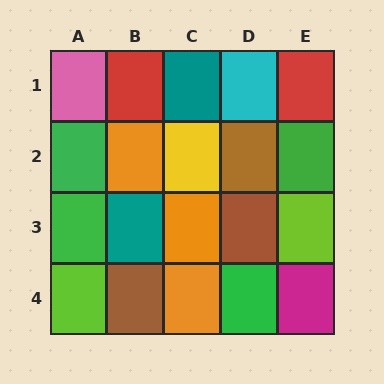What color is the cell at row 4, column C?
Orange.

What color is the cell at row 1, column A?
Pink.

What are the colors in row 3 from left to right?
Green, teal, orange, brown, lime.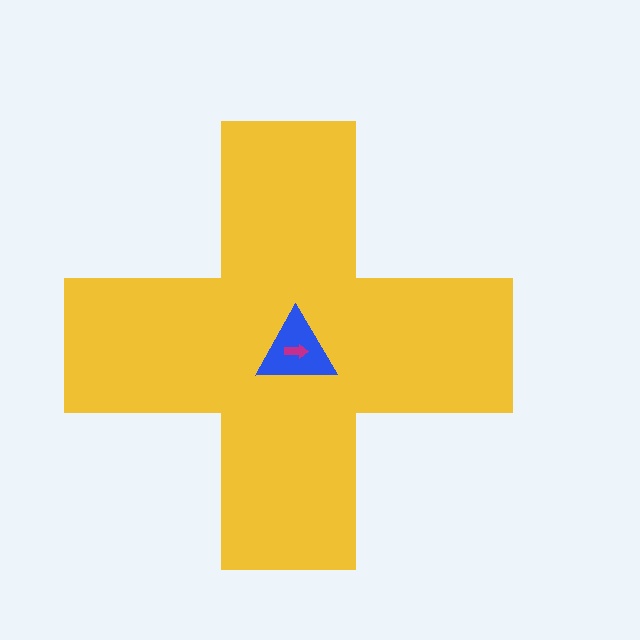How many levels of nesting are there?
3.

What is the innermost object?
The magenta arrow.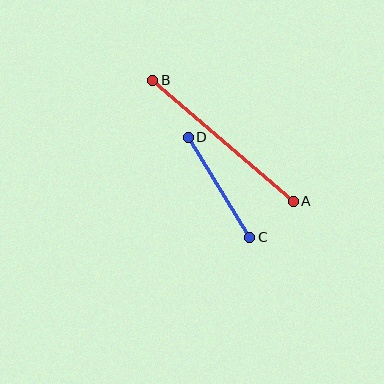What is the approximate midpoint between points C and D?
The midpoint is at approximately (219, 187) pixels.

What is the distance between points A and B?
The distance is approximately 186 pixels.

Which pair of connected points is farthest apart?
Points A and B are farthest apart.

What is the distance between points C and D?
The distance is approximately 117 pixels.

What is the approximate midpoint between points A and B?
The midpoint is at approximately (223, 141) pixels.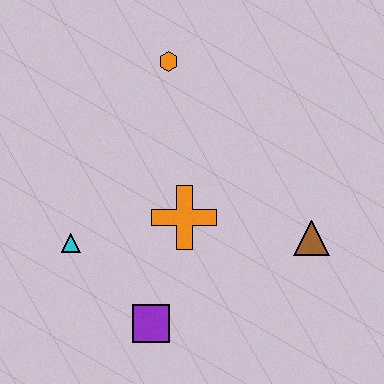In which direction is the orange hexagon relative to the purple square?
The orange hexagon is above the purple square.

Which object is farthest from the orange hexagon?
The purple square is farthest from the orange hexagon.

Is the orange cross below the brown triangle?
No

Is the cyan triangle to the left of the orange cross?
Yes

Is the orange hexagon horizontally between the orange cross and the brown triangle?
No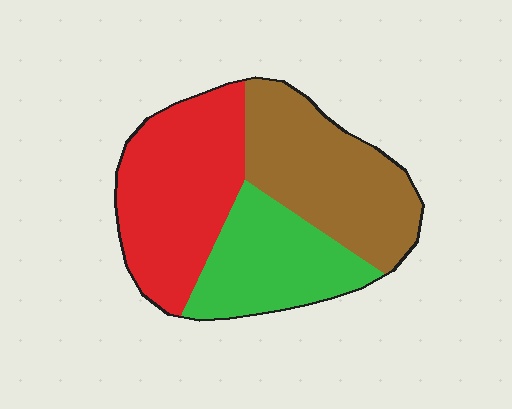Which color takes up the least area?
Green, at roughly 25%.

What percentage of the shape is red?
Red covers around 40% of the shape.